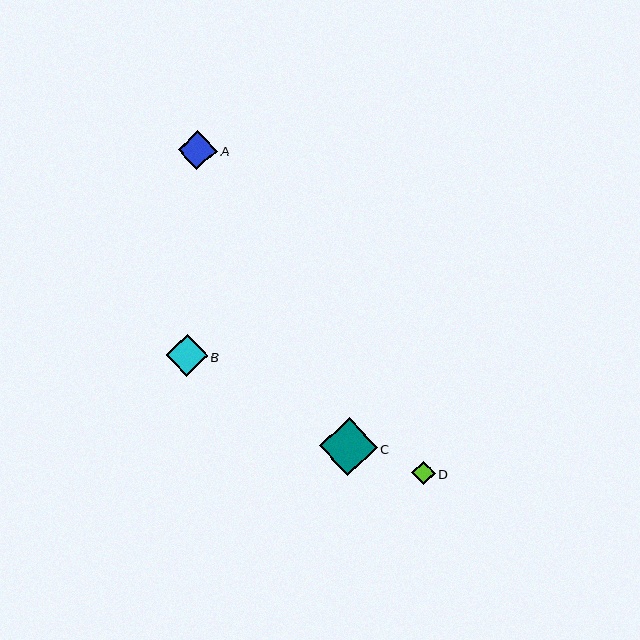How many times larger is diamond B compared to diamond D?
Diamond B is approximately 1.8 times the size of diamond D.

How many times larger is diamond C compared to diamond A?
Diamond C is approximately 1.5 times the size of diamond A.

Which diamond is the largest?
Diamond C is the largest with a size of approximately 58 pixels.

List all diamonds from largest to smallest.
From largest to smallest: C, B, A, D.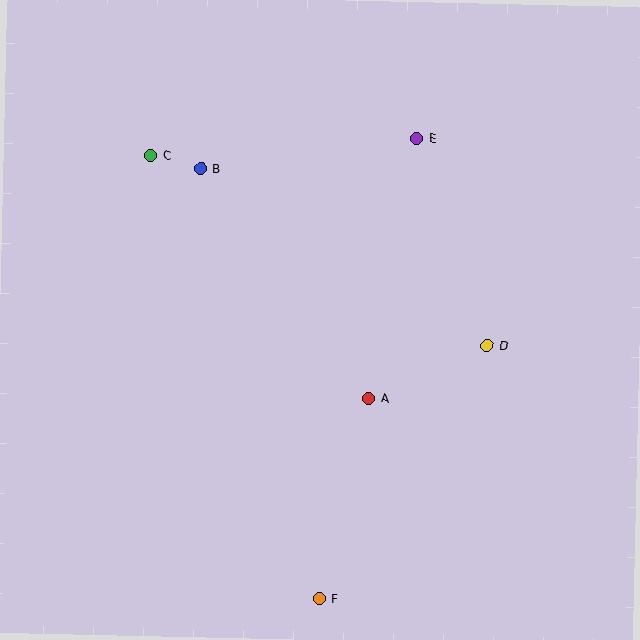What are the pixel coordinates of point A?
Point A is at (369, 398).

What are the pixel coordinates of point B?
Point B is at (200, 169).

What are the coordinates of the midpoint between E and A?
The midpoint between E and A is at (393, 268).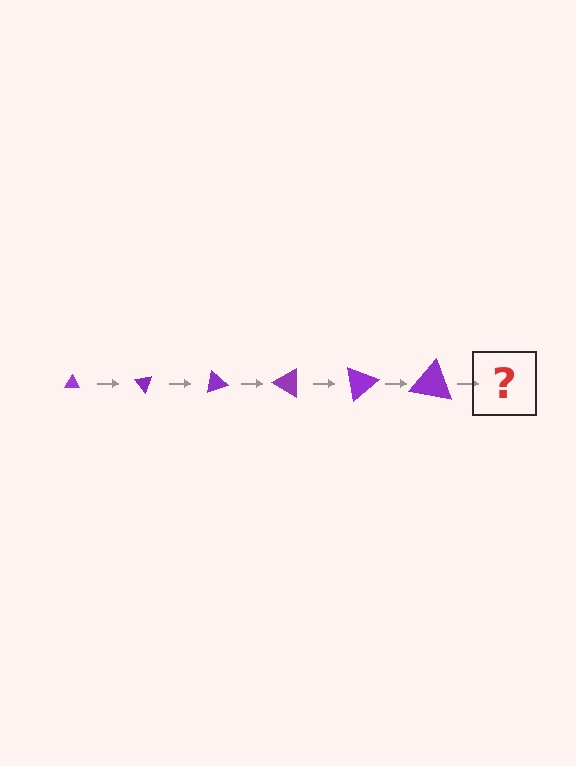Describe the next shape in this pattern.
It should be a triangle, larger than the previous one and rotated 300 degrees from the start.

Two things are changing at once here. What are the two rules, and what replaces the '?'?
The two rules are that the triangle grows larger each step and it rotates 50 degrees each step. The '?' should be a triangle, larger than the previous one and rotated 300 degrees from the start.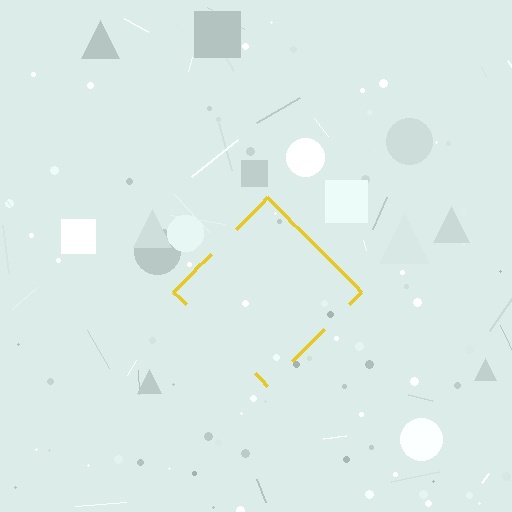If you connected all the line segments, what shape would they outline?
They would outline a diamond.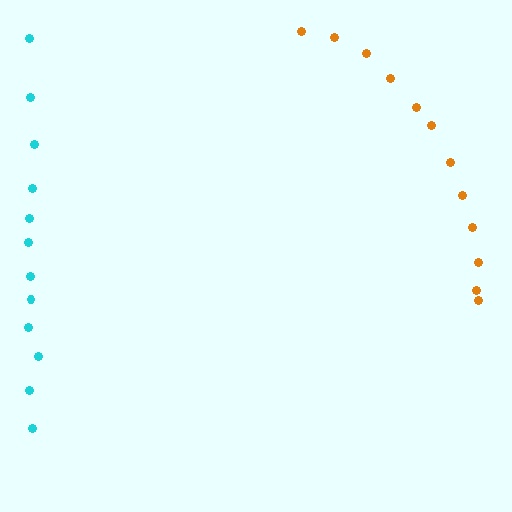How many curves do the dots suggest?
There are 2 distinct paths.